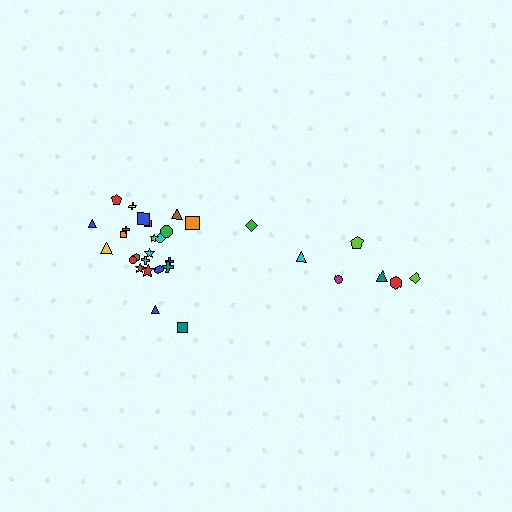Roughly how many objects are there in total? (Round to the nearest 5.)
Roughly 30 objects in total.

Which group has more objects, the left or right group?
The left group.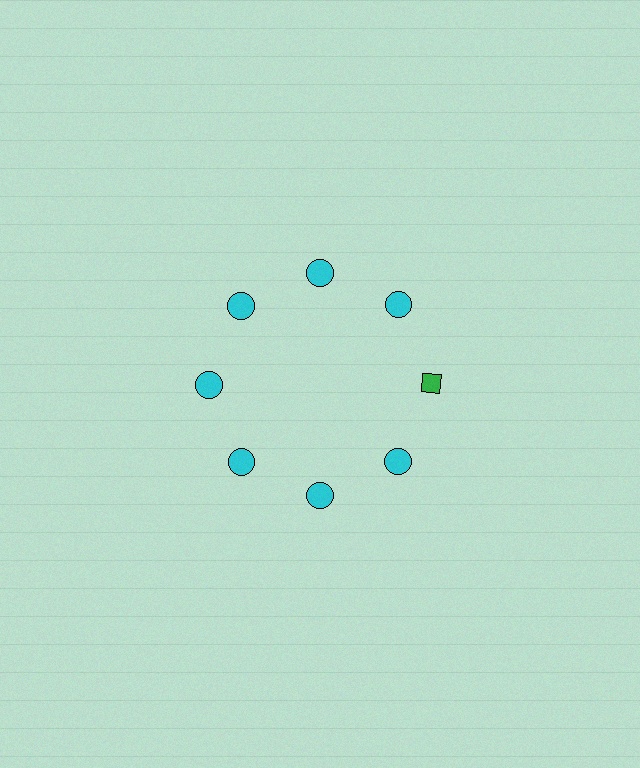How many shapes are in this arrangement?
There are 8 shapes arranged in a ring pattern.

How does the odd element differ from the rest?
It differs in both color (green instead of cyan) and shape (diamond instead of circle).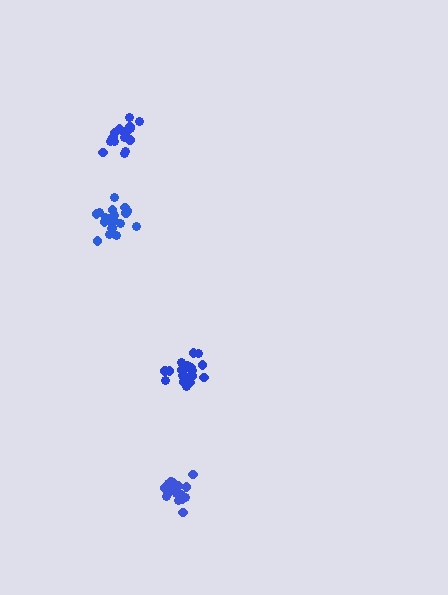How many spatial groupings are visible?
There are 4 spatial groupings.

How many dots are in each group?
Group 1: 20 dots, Group 2: 21 dots, Group 3: 16 dots, Group 4: 21 dots (78 total).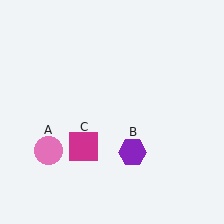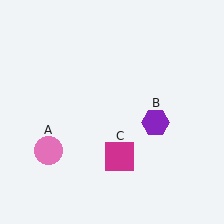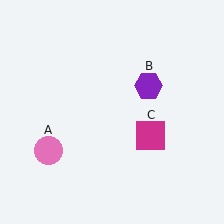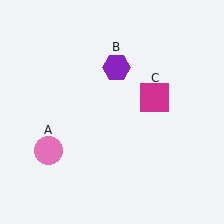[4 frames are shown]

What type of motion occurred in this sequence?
The purple hexagon (object B), magenta square (object C) rotated counterclockwise around the center of the scene.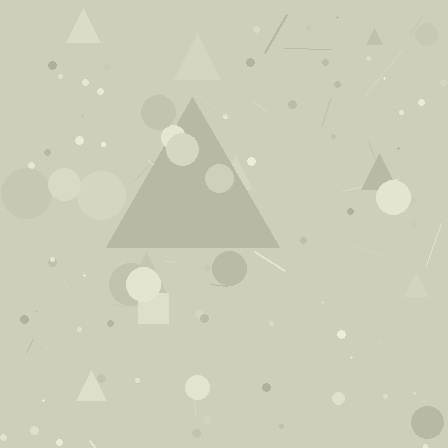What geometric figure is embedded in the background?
A triangle is embedded in the background.